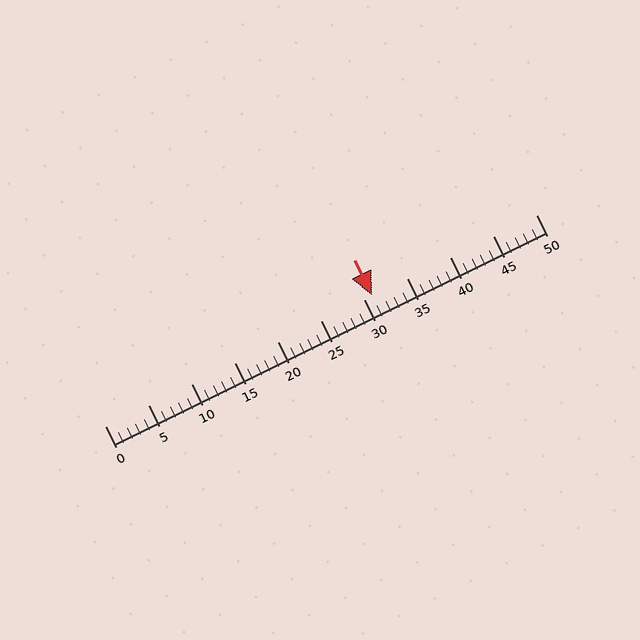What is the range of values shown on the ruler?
The ruler shows values from 0 to 50.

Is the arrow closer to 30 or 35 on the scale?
The arrow is closer to 30.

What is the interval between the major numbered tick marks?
The major tick marks are spaced 5 units apart.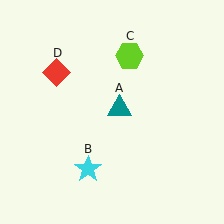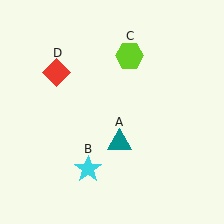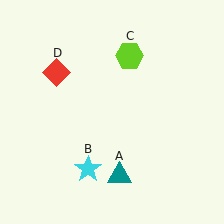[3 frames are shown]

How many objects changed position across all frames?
1 object changed position: teal triangle (object A).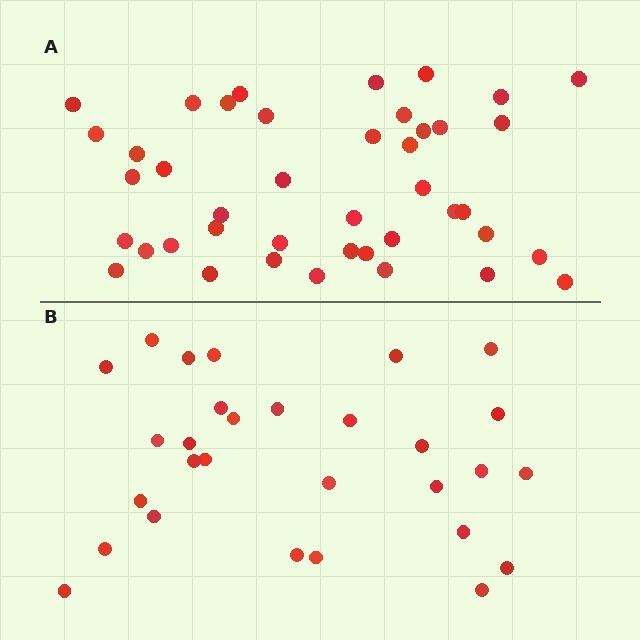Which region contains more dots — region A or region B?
Region A (the top region) has more dots.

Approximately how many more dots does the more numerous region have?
Region A has approximately 15 more dots than region B.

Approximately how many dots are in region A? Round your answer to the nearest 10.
About 40 dots. (The exact count is 42, which rounds to 40.)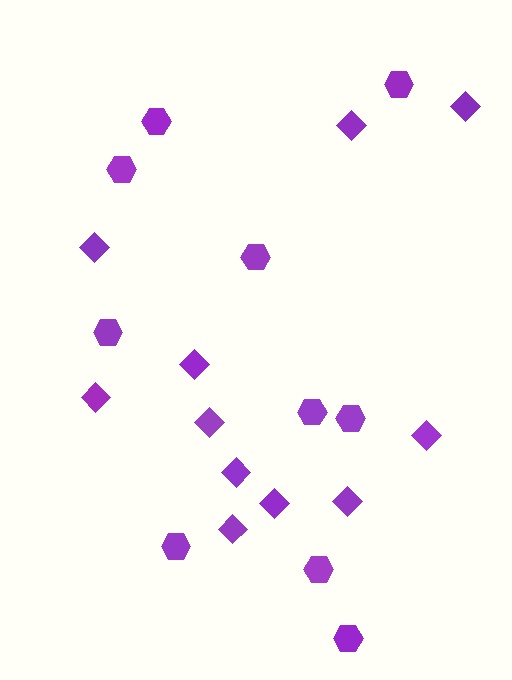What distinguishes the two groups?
There are 2 groups: one group of diamonds (11) and one group of hexagons (10).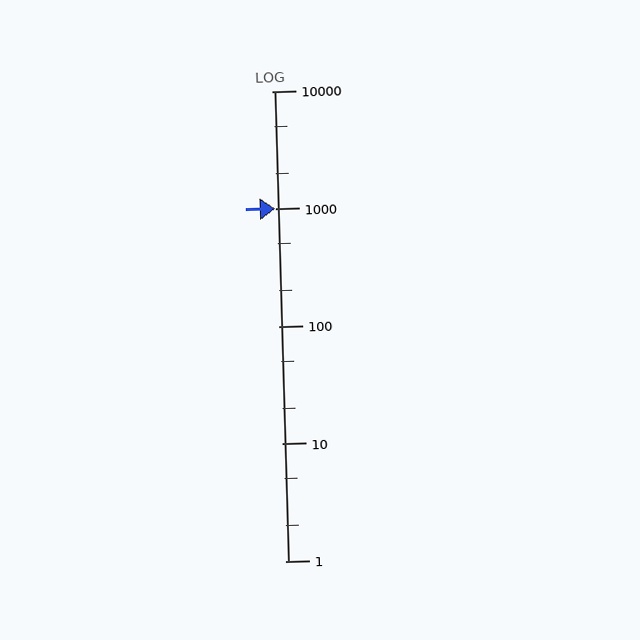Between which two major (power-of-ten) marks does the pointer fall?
The pointer is between 1000 and 10000.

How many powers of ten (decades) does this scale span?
The scale spans 4 decades, from 1 to 10000.